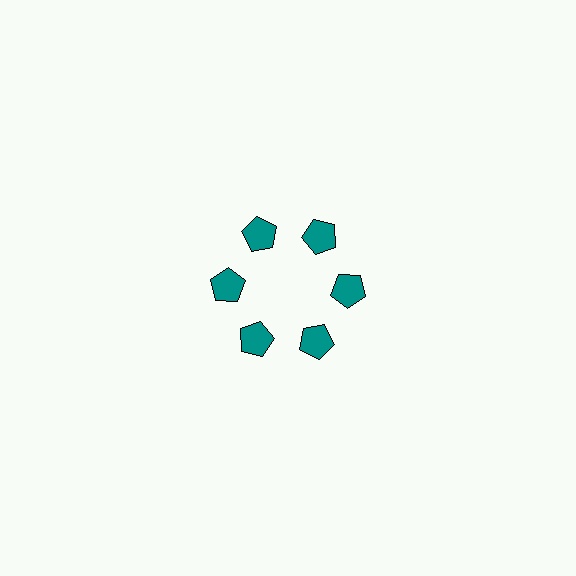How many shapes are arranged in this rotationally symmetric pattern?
There are 6 shapes, arranged in 6 groups of 1.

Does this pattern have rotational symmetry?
Yes, this pattern has 6-fold rotational symmetry. It looks the same after rotating 60 degrees around the center.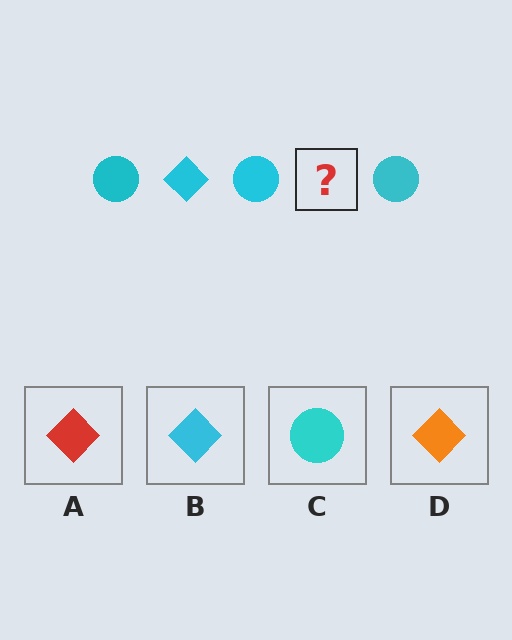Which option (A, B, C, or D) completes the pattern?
B.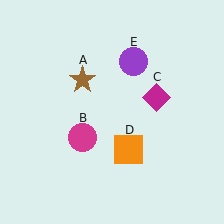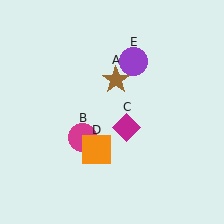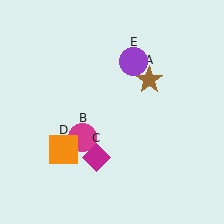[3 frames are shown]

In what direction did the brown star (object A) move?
The brown star (object A) moved right.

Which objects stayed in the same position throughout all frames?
Magenta circle (object B) and purple circle (object E) remained stationary.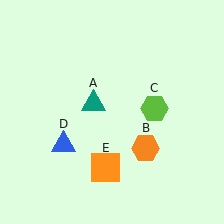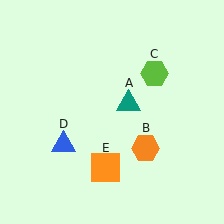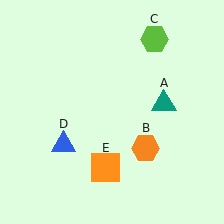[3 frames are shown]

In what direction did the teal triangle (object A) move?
The teal triangle (object A) moved right.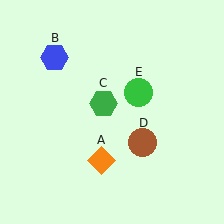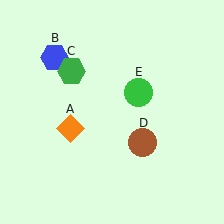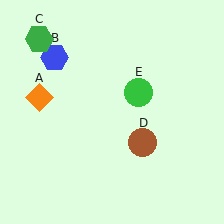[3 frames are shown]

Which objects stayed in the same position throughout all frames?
Blue hexagon (object B) and brown circle (object D) and green circle (object E) remained stationary.